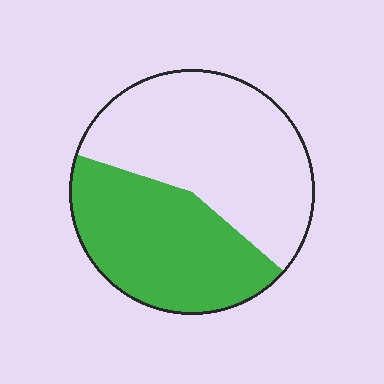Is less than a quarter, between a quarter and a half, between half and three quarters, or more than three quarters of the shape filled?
Between a quarter and a half.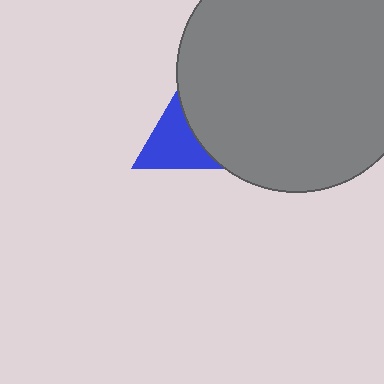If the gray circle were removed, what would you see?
You would see the complete blue triangle.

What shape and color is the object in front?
The object in front is a gray circle.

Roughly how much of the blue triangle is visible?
About half of it is visible (roughly 46%).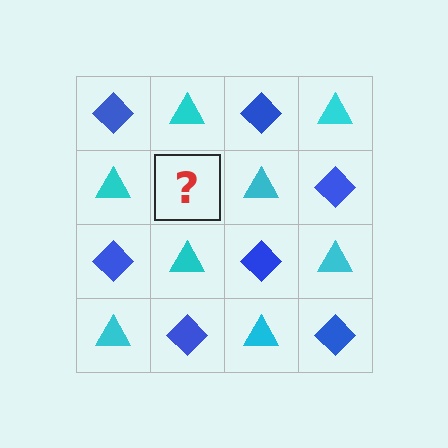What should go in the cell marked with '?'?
The missing cell should contain a blue diamond.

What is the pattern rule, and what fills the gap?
The rule is that it alternates blue diamond and cyan triangle in a checkerboard pattern. The gap should be filled with a blue diamond.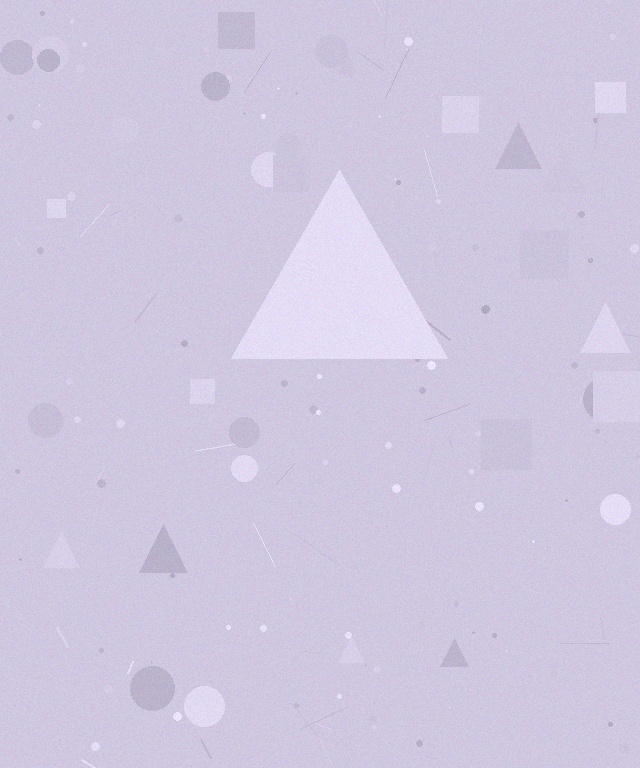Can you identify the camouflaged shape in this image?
The camouflaged shape is a triangle.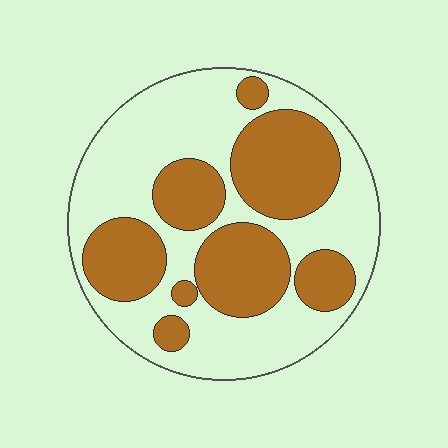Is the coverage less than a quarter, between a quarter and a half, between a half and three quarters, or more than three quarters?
Between a quarter and a half.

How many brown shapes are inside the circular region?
8.